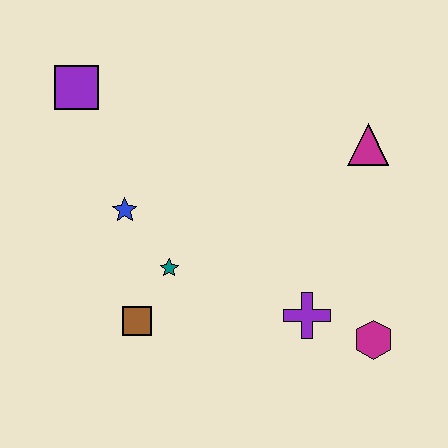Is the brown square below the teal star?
Yes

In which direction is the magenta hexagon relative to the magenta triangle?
The magenta hexagon is below the magenta triangle.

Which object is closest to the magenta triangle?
The purple cross is closest to the magenta triangle.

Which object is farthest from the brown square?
The magenta triangle is farthest from the brown square.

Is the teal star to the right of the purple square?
Yes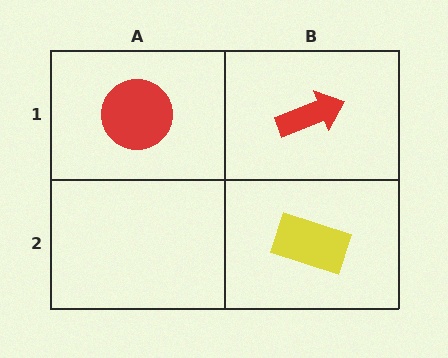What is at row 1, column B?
A red arrow.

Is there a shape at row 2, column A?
No, that cell is empty.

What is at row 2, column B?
A yellow rectangle.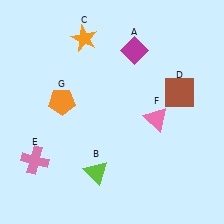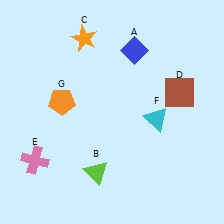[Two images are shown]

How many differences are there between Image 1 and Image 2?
There are 2 differences between the two images.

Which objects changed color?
A changed from magenta to blue. F changed from pink to cyan.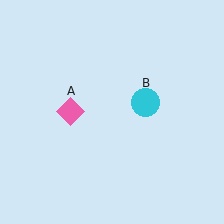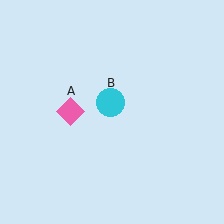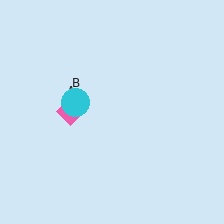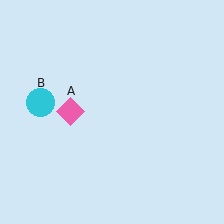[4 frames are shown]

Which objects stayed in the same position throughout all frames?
Pink diamond (object A) remained stationary.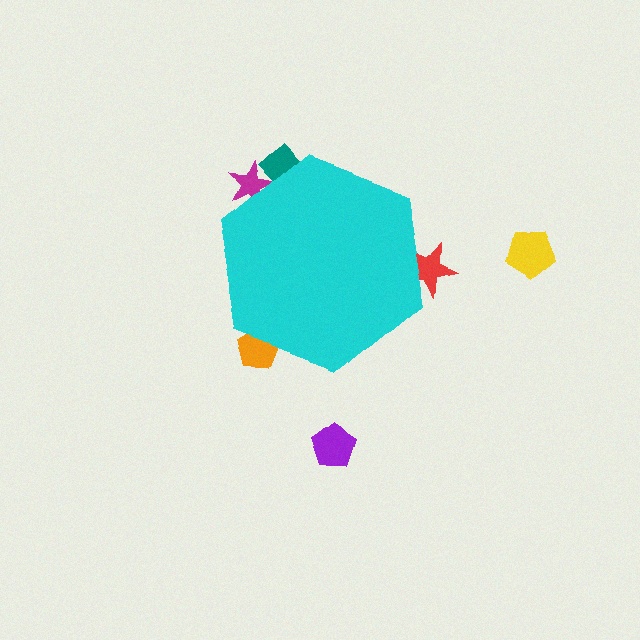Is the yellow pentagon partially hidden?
No, the yellow pentagon is fully visible.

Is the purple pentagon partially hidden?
No, the purple pentagon is fully visible.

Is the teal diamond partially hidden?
Yes, the teal diamond is partially hidden behind the cyan hexagon.